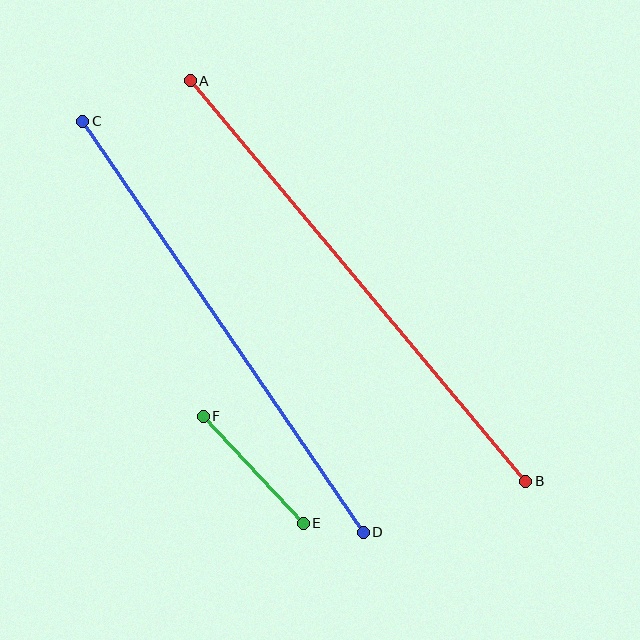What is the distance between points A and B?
The distance is approximately 522 pixels.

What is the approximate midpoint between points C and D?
The midpoint is at approximately (223, 327) pixels.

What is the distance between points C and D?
The distance is approximately 498 pixels.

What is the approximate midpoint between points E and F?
The midpoint is at approximately (253, 470) pixels.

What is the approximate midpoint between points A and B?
The midpoint is at approximately (358, 281) pixels.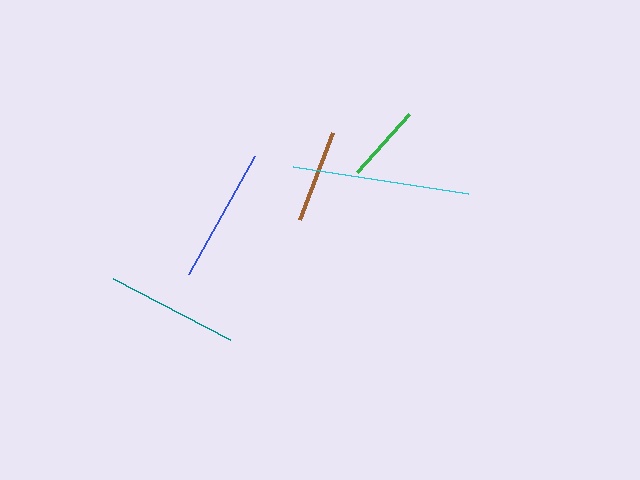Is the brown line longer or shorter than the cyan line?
The cyan line is longer than the brown line.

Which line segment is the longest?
The cyan line is the longest at approximately 177 pixels.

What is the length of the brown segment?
The brown segment is approximately 93 pixels long.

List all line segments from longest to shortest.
From longest to shortest: cyan, blue, teal, brown, green.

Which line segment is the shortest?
The green line is the shortest at approximately 78 pixels.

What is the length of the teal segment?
The teal segment is approximately 132 pixels long.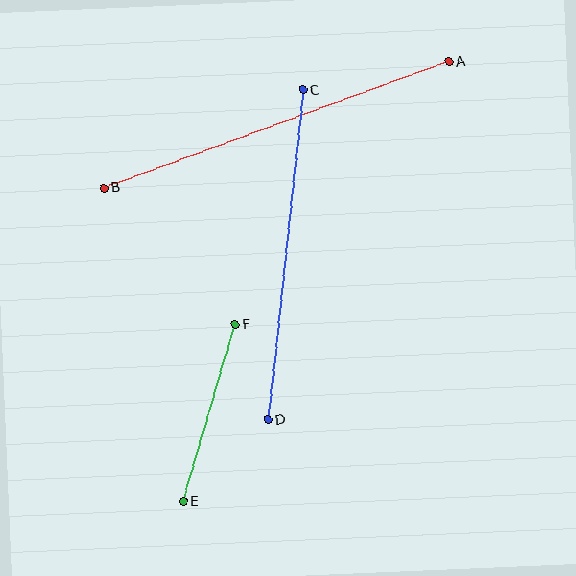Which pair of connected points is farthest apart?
Points A and B are farthest apart.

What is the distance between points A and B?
The distance is approximately 367 pixels.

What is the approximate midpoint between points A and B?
The midpoint is at approximately (276, 125) pixels.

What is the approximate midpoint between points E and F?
The midpoint is at approximately (209, 413) pixels.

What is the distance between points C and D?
The distance is approximately 332 pixels.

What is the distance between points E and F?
The distance is approximately 185 pixels.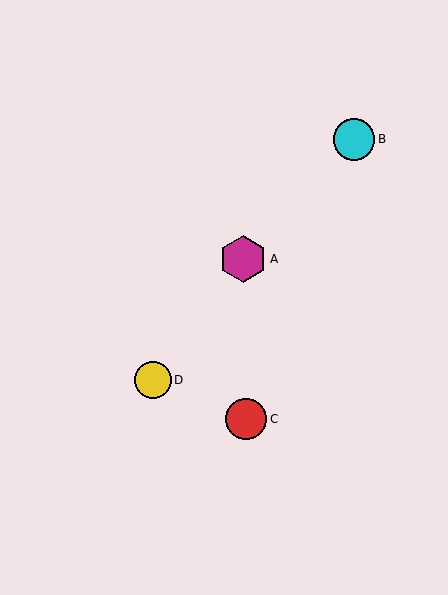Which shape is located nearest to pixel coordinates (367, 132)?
The cyan circle (labeled B) at (354, 139) is nearest to that location.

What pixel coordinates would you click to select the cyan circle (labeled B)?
Click at (354, 139) to select the cyan circle B.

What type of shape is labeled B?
Shape B is a cyan circle.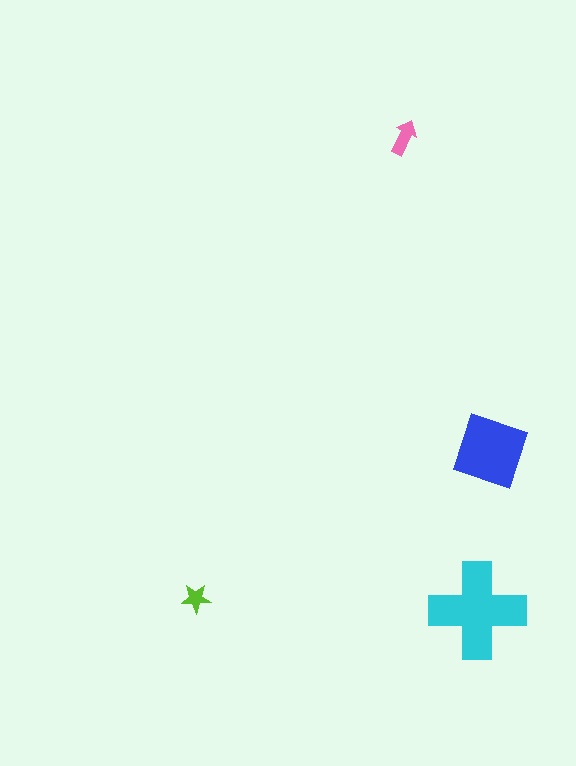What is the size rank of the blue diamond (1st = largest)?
2nd.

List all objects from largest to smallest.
The cyan cross, the blue diamond, the pink arrow, the lime star.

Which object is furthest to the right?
The blue diamond is rightmost.